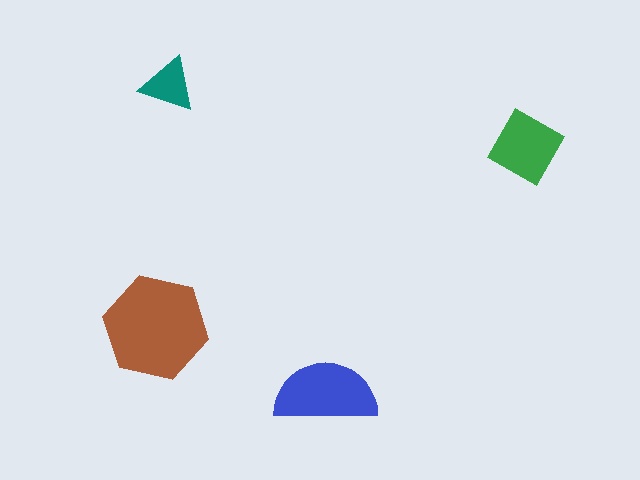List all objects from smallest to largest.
The teal triangle, the green diamond, the blue semicircle, the brown hexagon.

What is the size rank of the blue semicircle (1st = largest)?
2nd.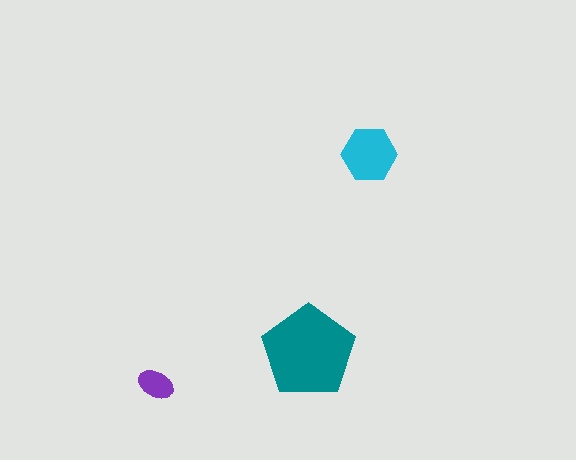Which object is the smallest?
The purple ellipse.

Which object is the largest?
The teal pentagon.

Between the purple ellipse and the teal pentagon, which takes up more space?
The teal pentagon.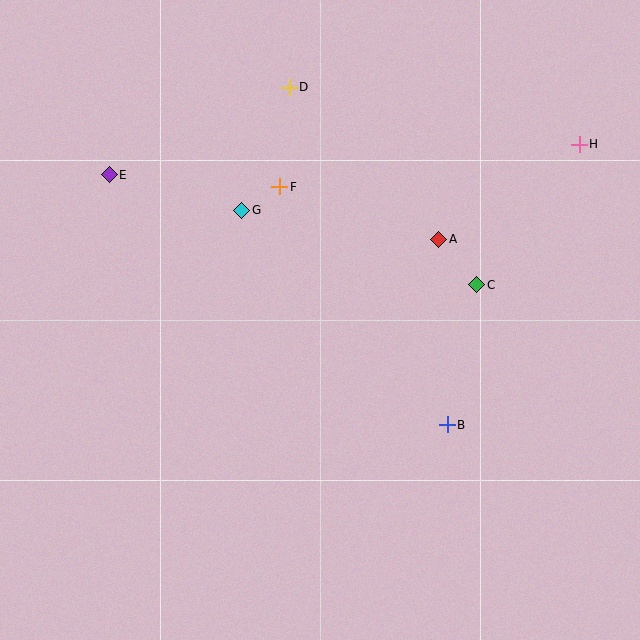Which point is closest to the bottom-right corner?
Point B is closest to the bottom-right corner.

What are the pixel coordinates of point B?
Point B is at (447, 425).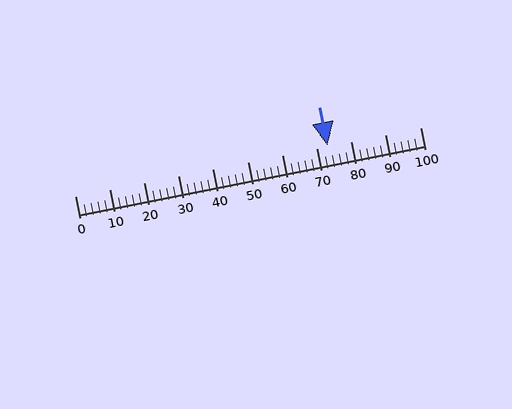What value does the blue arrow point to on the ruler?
The blue arrow points to approximately 73.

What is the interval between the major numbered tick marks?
The major tick marks are spaced 10 units apart.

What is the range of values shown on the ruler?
The ruler shows values from 0 to 100.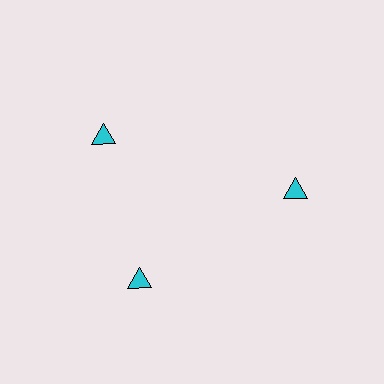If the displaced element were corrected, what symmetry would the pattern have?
It would have 3-fold rotational symmetry — the pattern would map onto itself every 120 degrees.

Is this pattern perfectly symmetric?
No. The 3 cyan triangles are arranged in a ring, but one element near the 11 o'clock position is rotated out of alignment along the ring, breaking the 3-fold rotational symmetry.